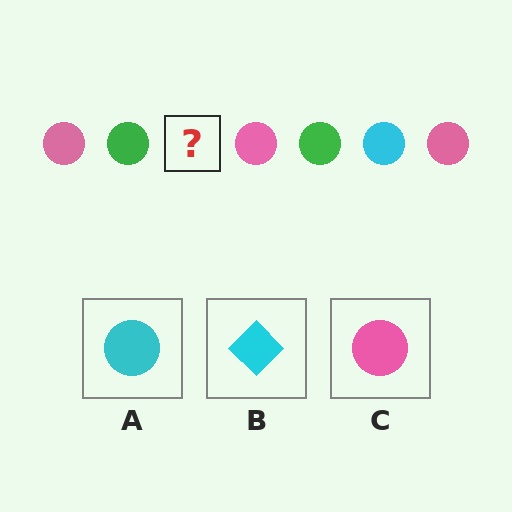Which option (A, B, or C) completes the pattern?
A.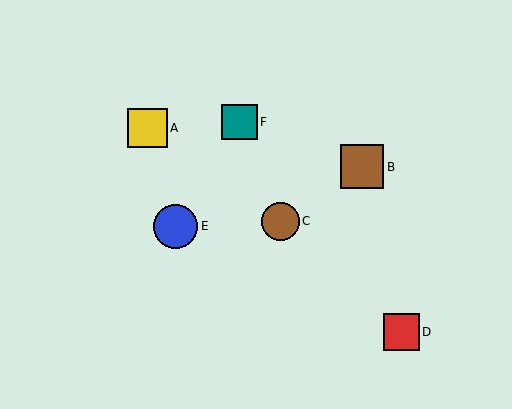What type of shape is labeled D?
Shape D is a red square.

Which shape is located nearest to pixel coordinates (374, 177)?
The brown square (labeled B) at (362, 167) is nearest to that location.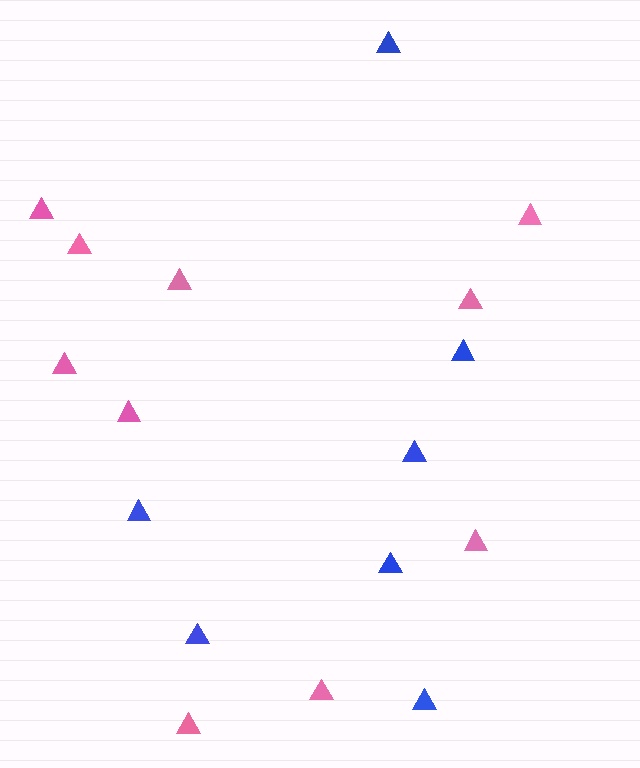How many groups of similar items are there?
There are 2 groups: one group of pink triangles (10) and one group of blue triangles (7).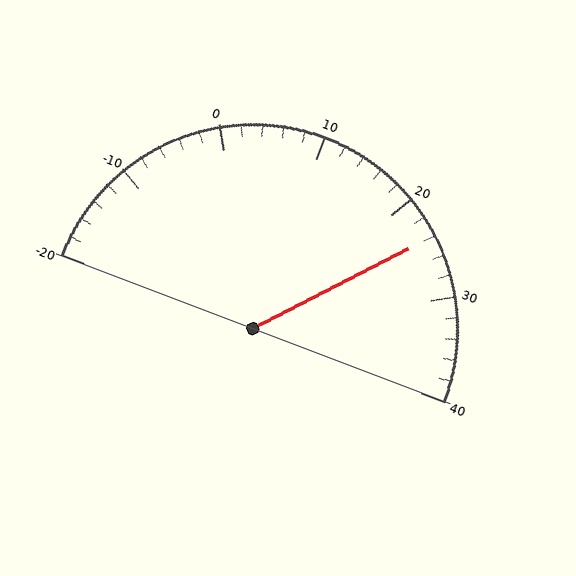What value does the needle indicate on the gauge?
The needle indicates approximately 24.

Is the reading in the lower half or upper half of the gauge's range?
The reading is in the upper half of the range (-20 to 40).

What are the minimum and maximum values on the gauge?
The gauge ranges from -20 to 40.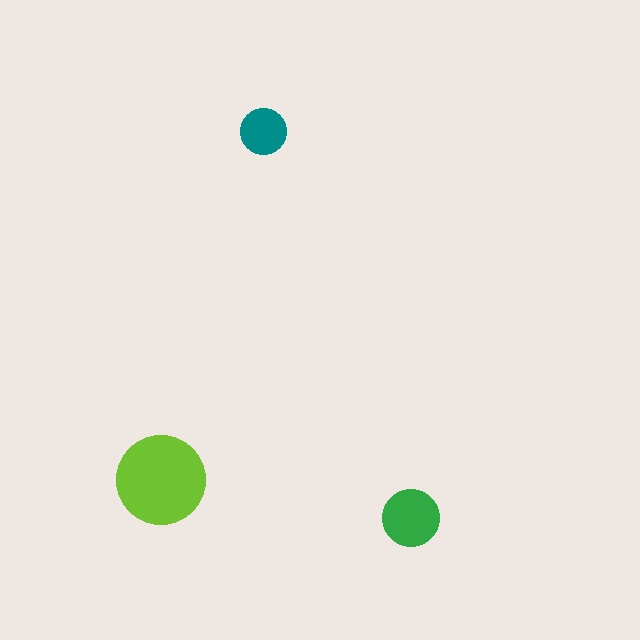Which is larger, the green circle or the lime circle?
The lime one.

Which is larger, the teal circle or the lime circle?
The lime one.